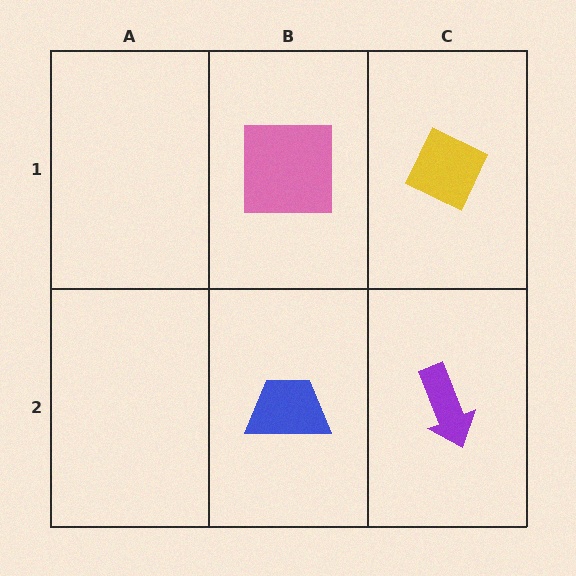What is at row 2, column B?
A blue trapezoid.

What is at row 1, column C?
A yellow diamond.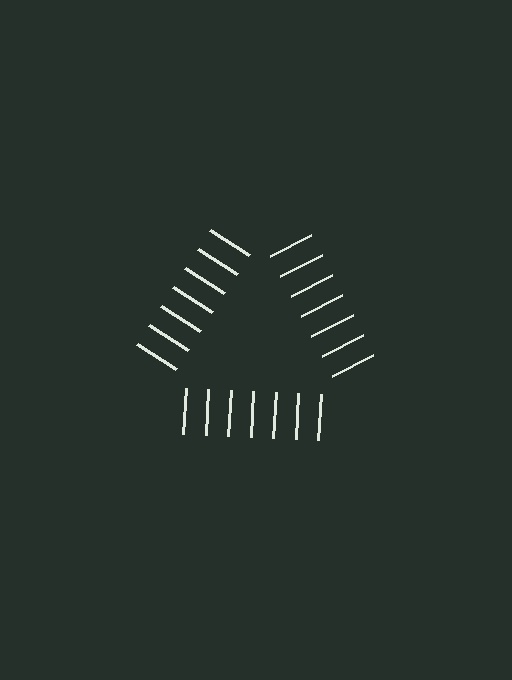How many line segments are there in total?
21 — 7 along each of the 3 edges.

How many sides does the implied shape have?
3 sides — the line-ends trace a triangle.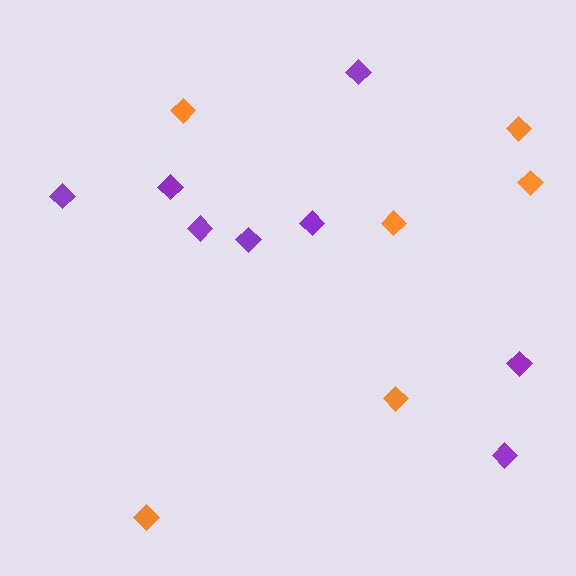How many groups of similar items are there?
There are 2 groups: one group of purple diamonds (8) and one group of orange diamonds (6).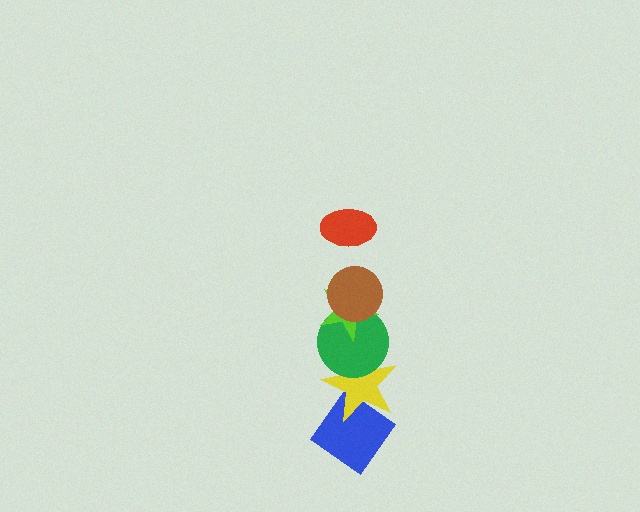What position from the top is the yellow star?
The yellow star is 5th from the top.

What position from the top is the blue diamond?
The blue diamond is 6th from the top.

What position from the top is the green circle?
The green circle is 4th from the top.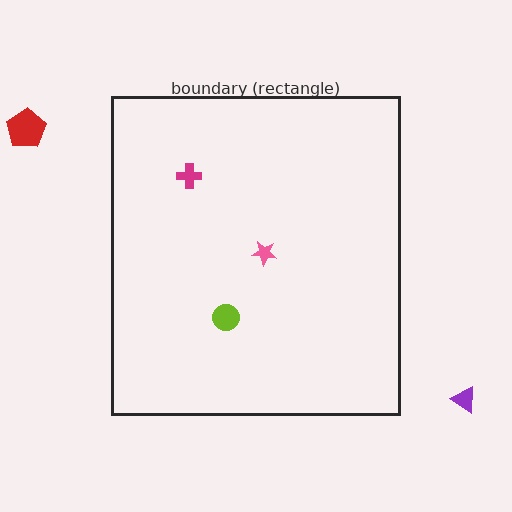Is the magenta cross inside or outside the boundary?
Inside.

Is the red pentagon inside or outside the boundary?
Outside.